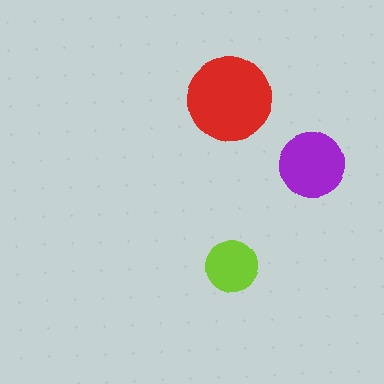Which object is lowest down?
The lime circle is bottommost.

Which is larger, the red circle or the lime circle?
The red one.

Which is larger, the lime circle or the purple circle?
The purple one.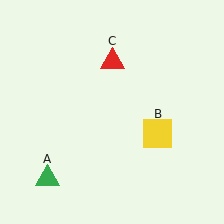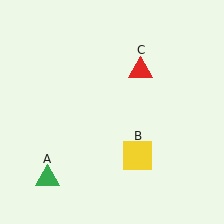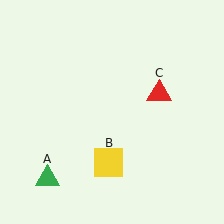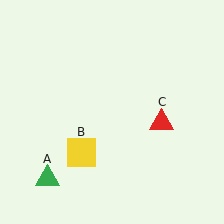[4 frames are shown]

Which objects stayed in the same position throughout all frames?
Green triangle (object A) remained stationary.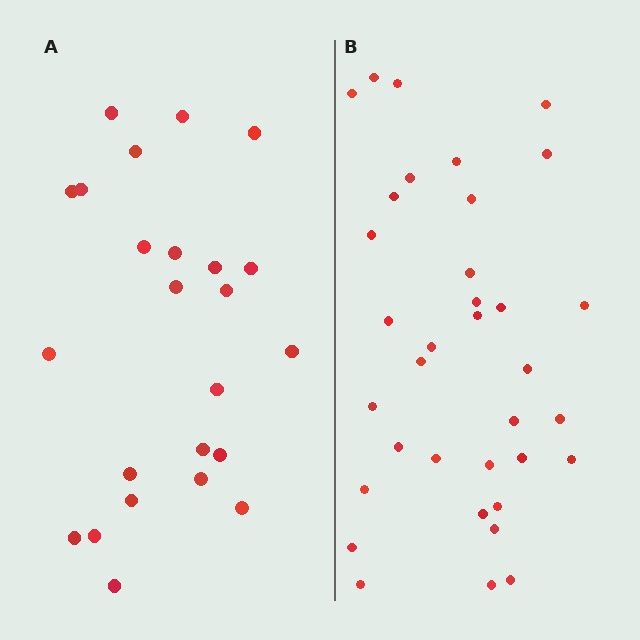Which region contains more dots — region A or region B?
Region B (the right region) has more dots.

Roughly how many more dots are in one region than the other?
Region B has roughly 12 or so more dots than region A.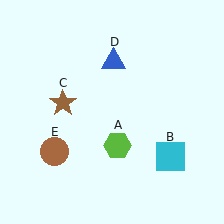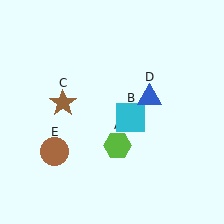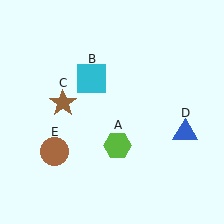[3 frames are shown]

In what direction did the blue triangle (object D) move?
The blue triangle (object D) moved down and to the right.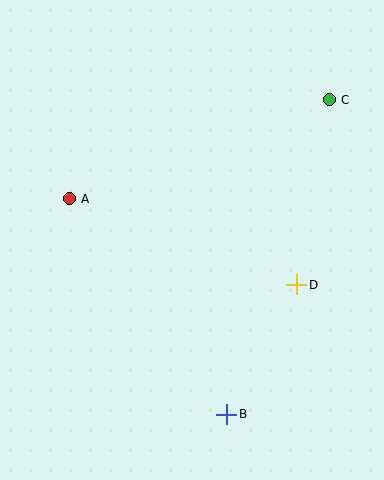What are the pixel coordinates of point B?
Point B is at (227, 414).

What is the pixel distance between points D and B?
The distance between D and B is 147 pixels.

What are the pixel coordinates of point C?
Point C is at (329, 100).